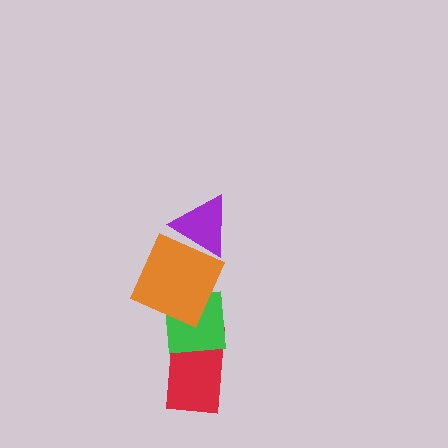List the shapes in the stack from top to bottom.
From top to bottom: the purple triangle, the orange square, the green square, the red rectangle.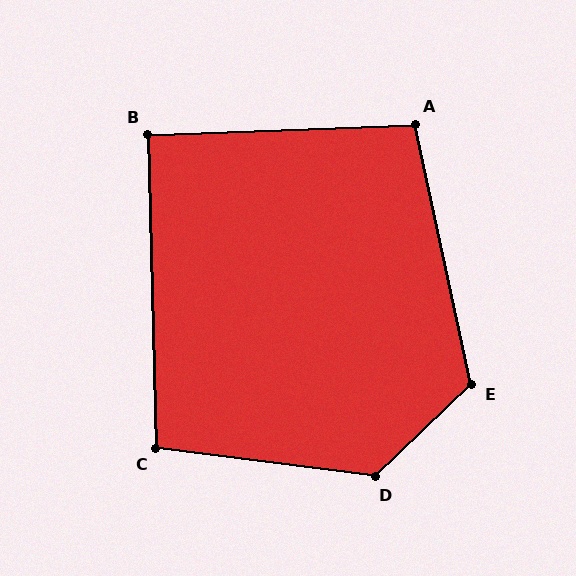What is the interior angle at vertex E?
Approximately 121 degrees (obtuse).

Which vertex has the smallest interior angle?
B, at approximately 91 degrees.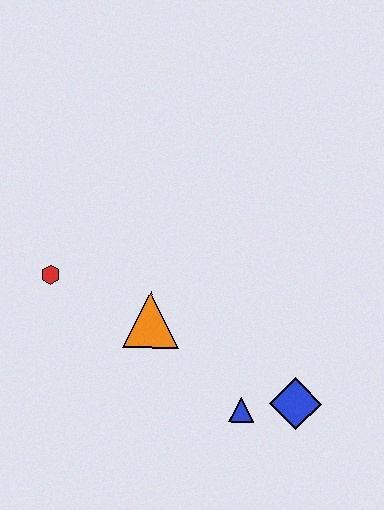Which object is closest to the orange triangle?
The red hexagon is closest to the orange triangle.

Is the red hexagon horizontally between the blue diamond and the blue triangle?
No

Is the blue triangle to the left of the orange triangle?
No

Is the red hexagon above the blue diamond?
Yes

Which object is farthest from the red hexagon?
The blue diamond is farthest from the red hexagon.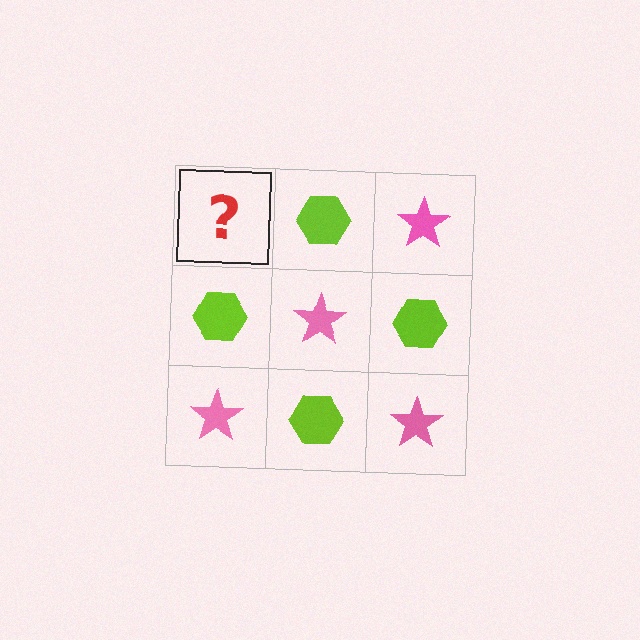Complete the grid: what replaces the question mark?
The question mark should be replaced with a pink star.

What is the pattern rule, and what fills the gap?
The rule is that it alternates pink star and lime hexagon in a checkerboard pattern. The gap should be filled with a pink star.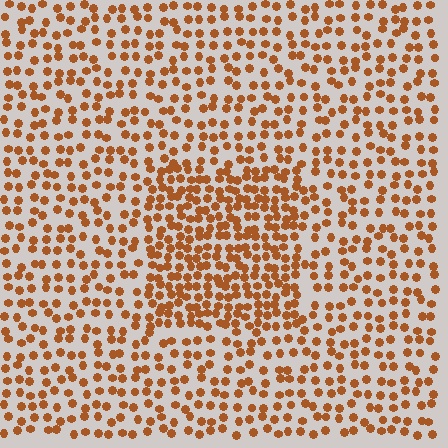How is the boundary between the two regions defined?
The boundary is defined by a change in element density (approximately 1.8x ratio). All elements are the same color, size, and shape.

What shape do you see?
I see a rectangle.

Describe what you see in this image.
The image contains small brown elements arranged at two different densities. A rectangle-shaped region is visible where the elements are more densely packed than the surrounding area.